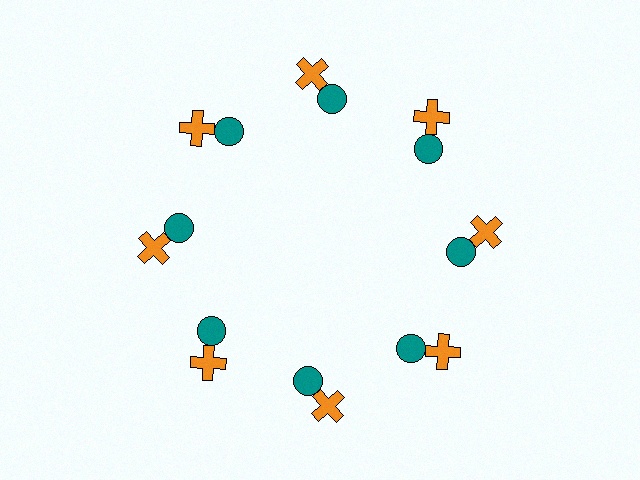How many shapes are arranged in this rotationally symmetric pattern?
There are 16 shapes, arranged in 8 groups of 2.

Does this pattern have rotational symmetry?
Yes, this pattern has 8-fold rotational symmetry. It looks the same after rotating 45 degrees around the center.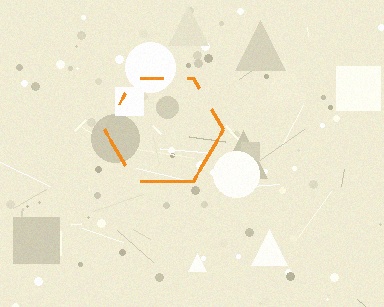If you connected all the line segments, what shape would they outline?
They would outline a hexagon.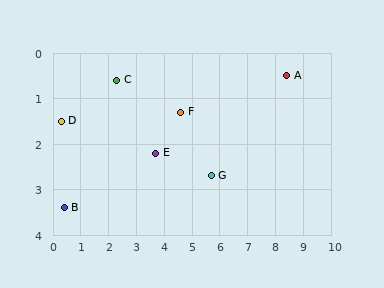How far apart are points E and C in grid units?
Points E and C are about 2.1 grid units apart.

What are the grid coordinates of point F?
Point F is at approximately (4.6, 1.3).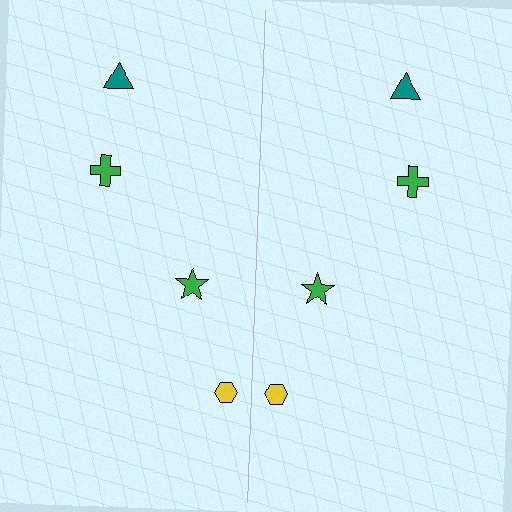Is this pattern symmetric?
Yes, this pattern has bilateral (reflection) symmetry.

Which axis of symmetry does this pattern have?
The pattern has a vertical axis of symmetry running through the center of the image.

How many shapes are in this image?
There are 8 shapes in this image.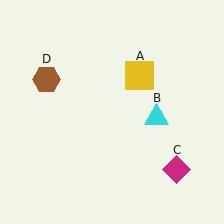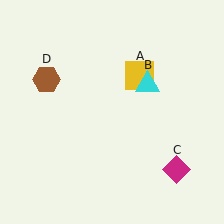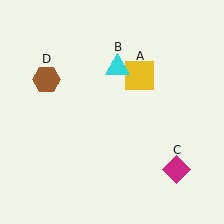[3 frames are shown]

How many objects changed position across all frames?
1 object changed position: cyan triangle (object B).